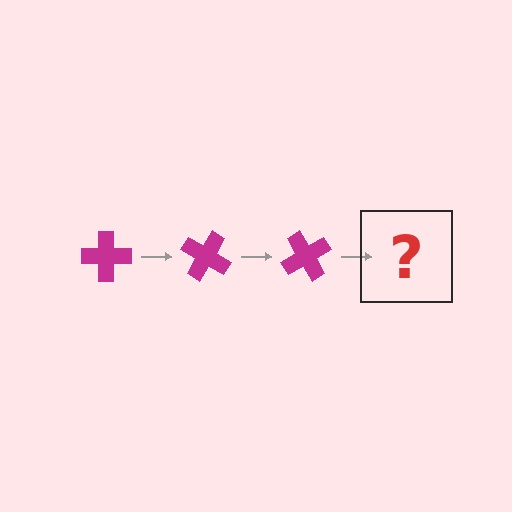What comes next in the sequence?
The next element should be a magenta cross rotated 90 degrees.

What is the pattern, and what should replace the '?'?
The pattern is that the cross rotates 30 degrees each step. The '?' should be a magenta cross rotated 90 degrees.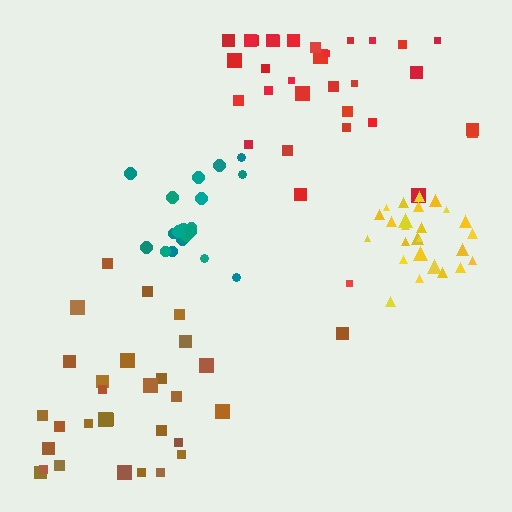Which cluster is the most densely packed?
Yellow.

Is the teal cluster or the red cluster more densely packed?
Teal.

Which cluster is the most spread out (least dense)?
Brown.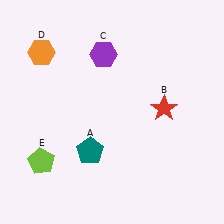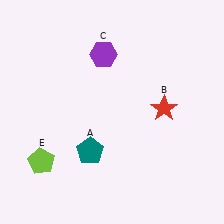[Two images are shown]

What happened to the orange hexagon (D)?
The orange hexagon (D) was removed in Image 2. It was in the top-left area of Image 1.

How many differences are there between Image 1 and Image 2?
There is 1 difference between the two images.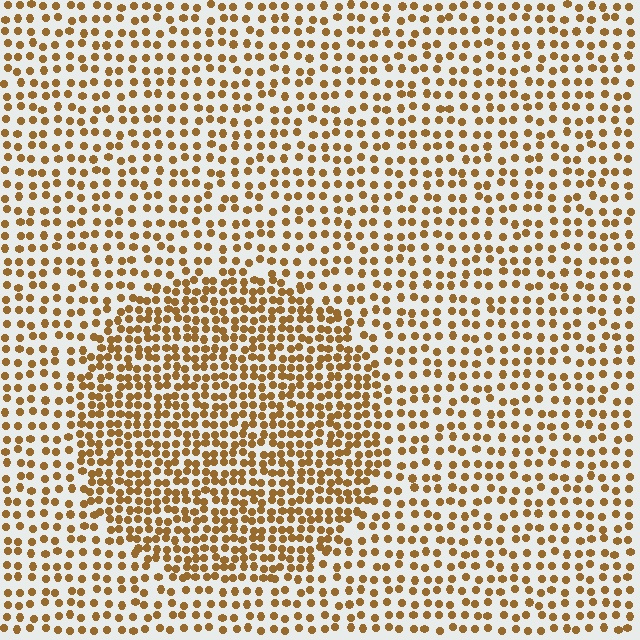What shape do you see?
I see a circle.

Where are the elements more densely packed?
The elements are more densely packed inside the circle boundary.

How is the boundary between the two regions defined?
The boundary is defined by a change in element density (approximately 1.8x ratio). All elements are the same color, size, and shape.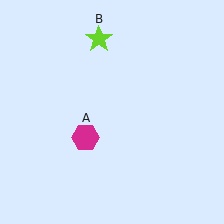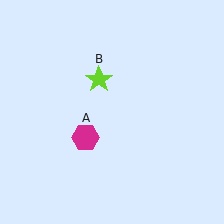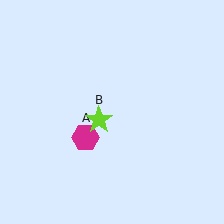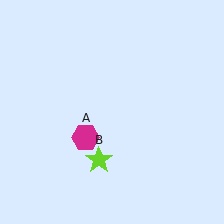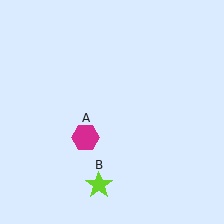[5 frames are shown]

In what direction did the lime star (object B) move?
The lime star (object B) moved down.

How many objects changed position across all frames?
1 object changed position: lime star (object B).